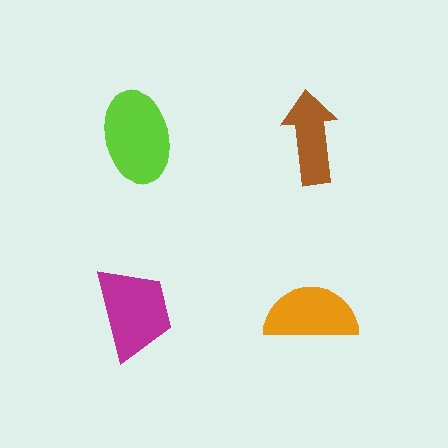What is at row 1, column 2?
A brown arrow.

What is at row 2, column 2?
An orange semicircle.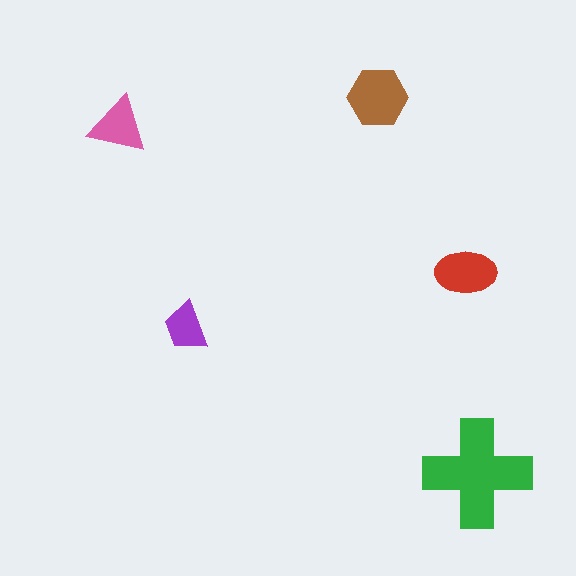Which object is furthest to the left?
The pink triangle is leftmost.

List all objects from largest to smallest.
The green cross, the brown hexagon, the red ellipse, the pink triangle, the purple trapezoid.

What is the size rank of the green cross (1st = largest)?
1st.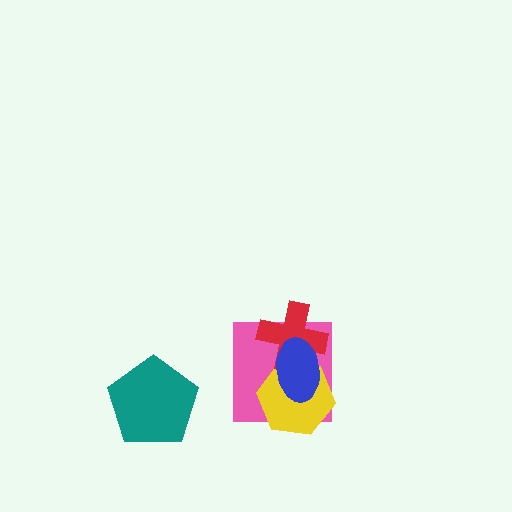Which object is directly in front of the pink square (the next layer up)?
The yellow hexagon is directly in front of the pink square.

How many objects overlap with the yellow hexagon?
3 objects overlap with the yellow hexagon.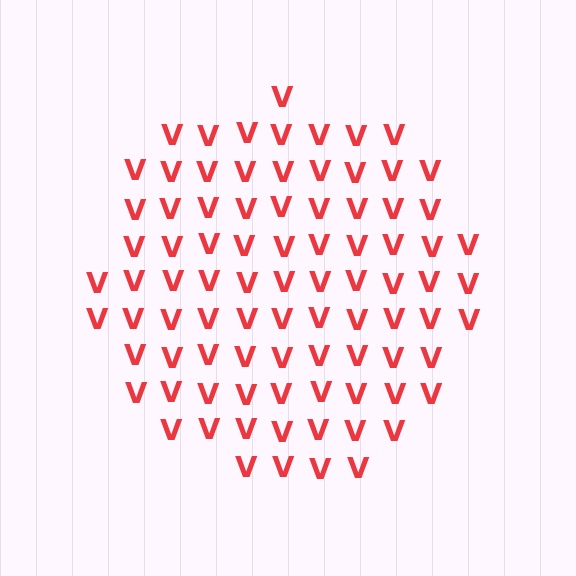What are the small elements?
The small elements are letter V's.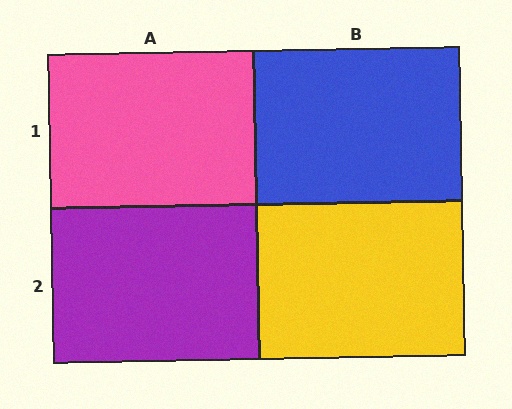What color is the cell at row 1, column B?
Blue.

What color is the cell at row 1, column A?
Pink.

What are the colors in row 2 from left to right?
Purple, yellow.